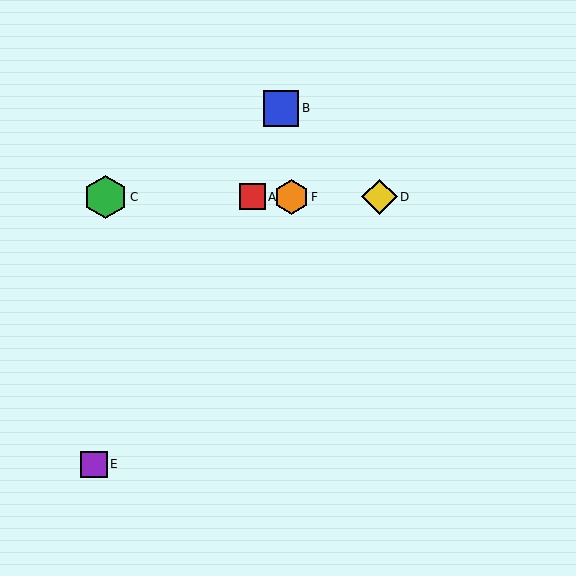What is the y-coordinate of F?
Object F is at y≈197.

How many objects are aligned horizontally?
4 objects (A, C, D, F) are aligned horizontally.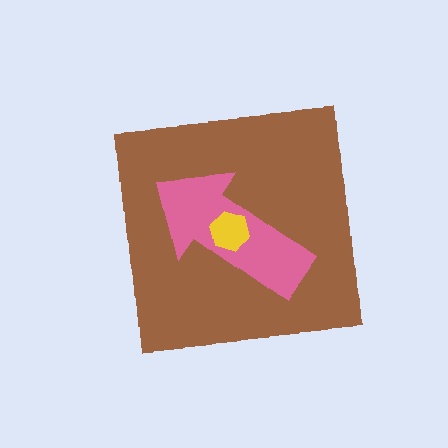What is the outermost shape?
The brown square.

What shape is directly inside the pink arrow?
The yellow hexagon.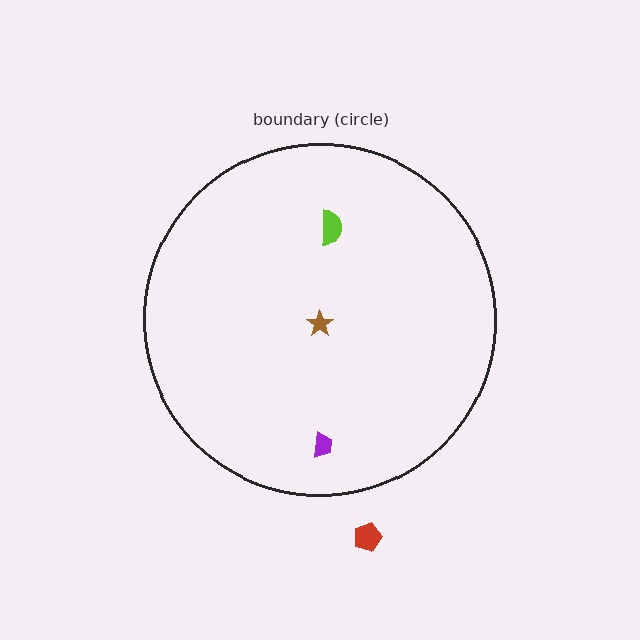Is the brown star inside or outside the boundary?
Inside.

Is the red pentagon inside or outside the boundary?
Outside.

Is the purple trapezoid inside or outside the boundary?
Inside.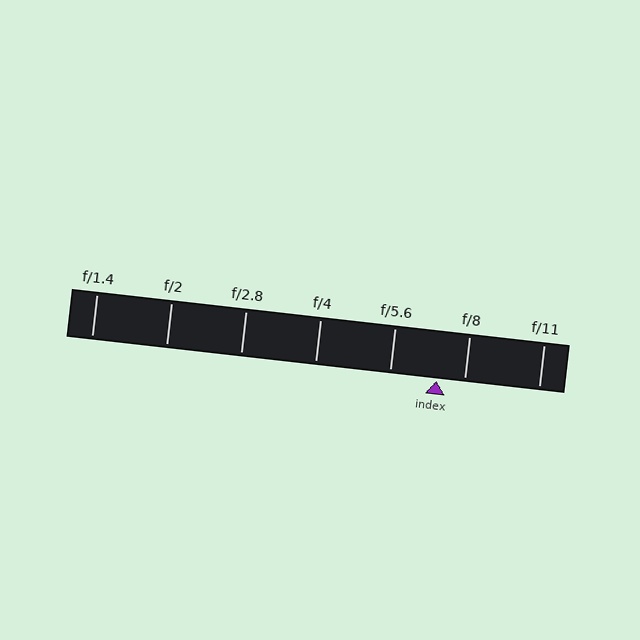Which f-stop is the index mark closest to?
The index mark is closest to f/8.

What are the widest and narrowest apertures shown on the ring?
The widest aperture shown is f/1.4 and the narrowest is f/11.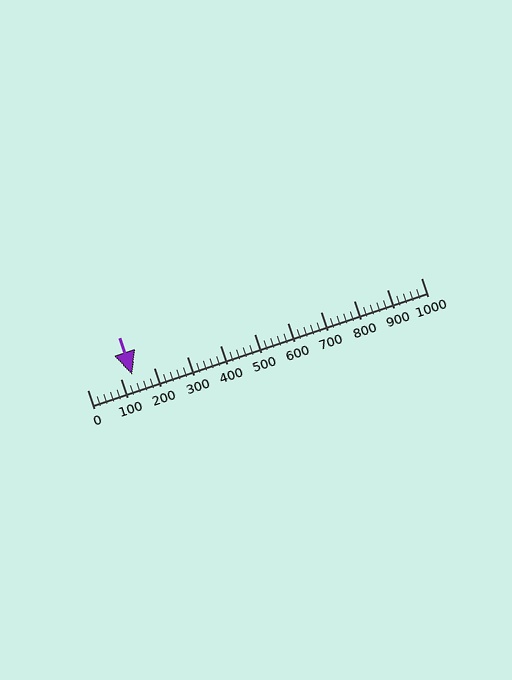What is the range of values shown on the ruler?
The ruler shows values from 0 to 1000.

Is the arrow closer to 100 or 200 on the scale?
The arrow is closer to 100.